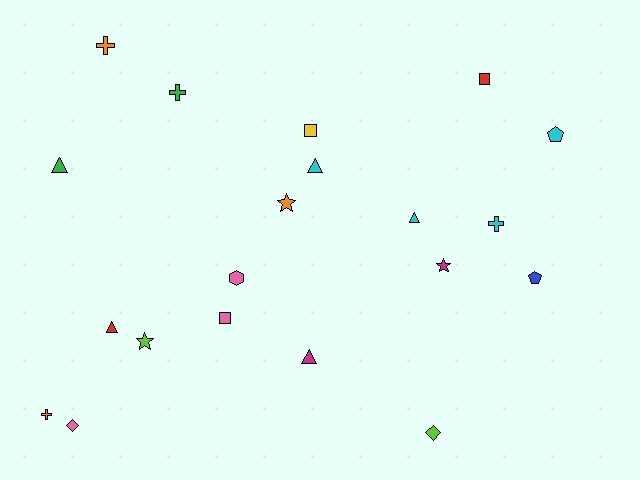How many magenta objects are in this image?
There are 2 magenta objects.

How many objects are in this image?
There are 20 objects.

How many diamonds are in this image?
There are 2 diamonds.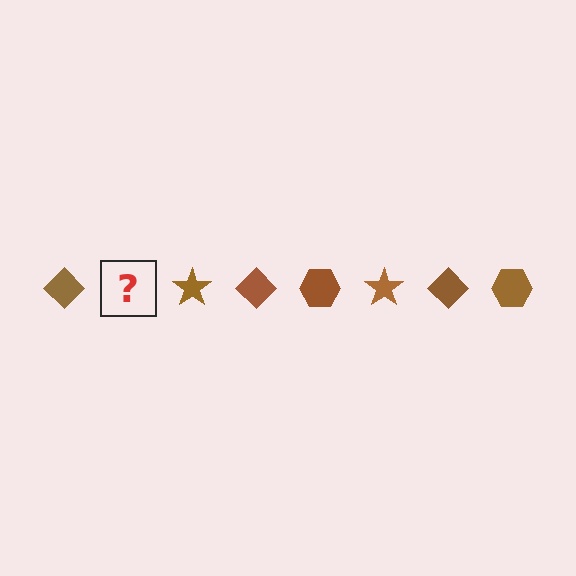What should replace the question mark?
The question mark should be replaced with a brown hexagon.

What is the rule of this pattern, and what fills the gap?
The rule is that the pattern cycles through diamond, hexagon, star shapes in brown. The gap should be filled with a brown hexagon.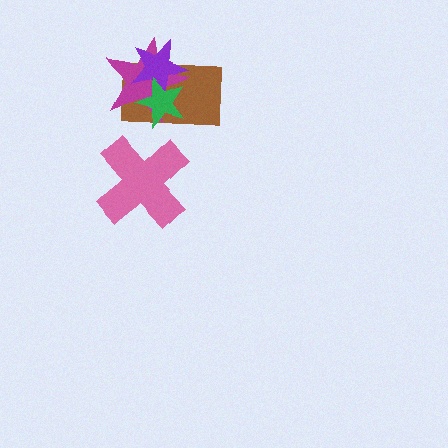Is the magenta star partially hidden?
Yes, it is partially covered by another shape.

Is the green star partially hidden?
No, no other shape covers it.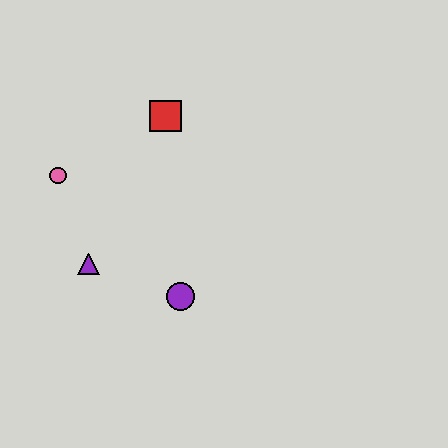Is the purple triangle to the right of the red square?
No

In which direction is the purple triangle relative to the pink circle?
The purple triangle is below the pink circle.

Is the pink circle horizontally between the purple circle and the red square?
No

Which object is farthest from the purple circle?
The red square is farthest from the purple circle.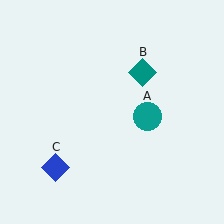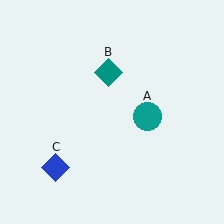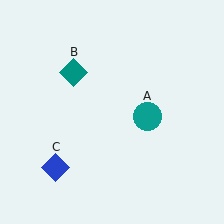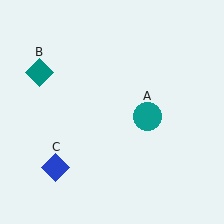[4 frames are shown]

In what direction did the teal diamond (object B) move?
The teal diamond (object B) moved left.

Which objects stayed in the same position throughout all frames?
Teal circle (object A) and blue diamond (object C) remained stationary.